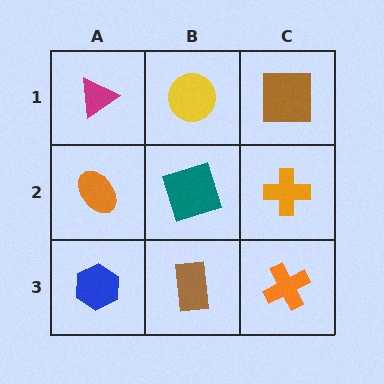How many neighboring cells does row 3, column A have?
2.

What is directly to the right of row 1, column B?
A brown square.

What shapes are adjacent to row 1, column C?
An orange cross (row 2, column C), a yellow circle (row 1, column B).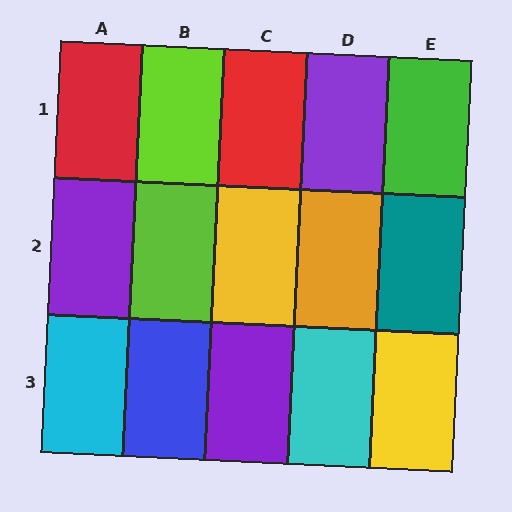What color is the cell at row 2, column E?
Teal.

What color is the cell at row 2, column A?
Purple.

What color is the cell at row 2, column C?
Yellow.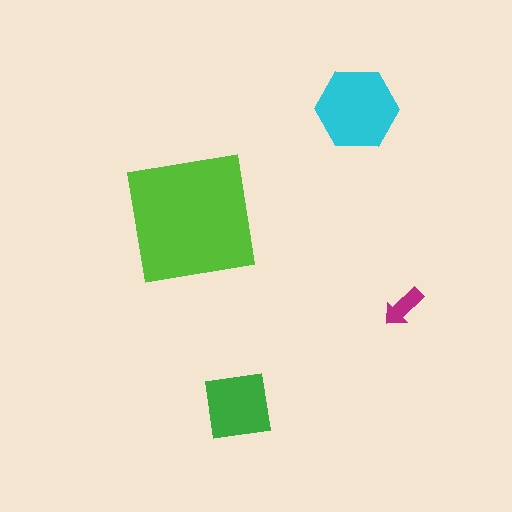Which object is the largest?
The lime square.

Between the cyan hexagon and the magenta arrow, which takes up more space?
The cyan hexagon.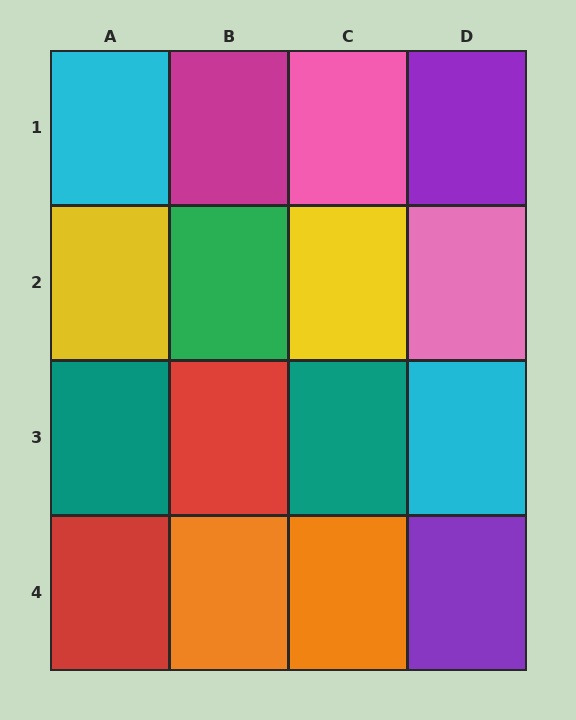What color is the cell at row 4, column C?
Orange.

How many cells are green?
1 cell is green.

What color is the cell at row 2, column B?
Green.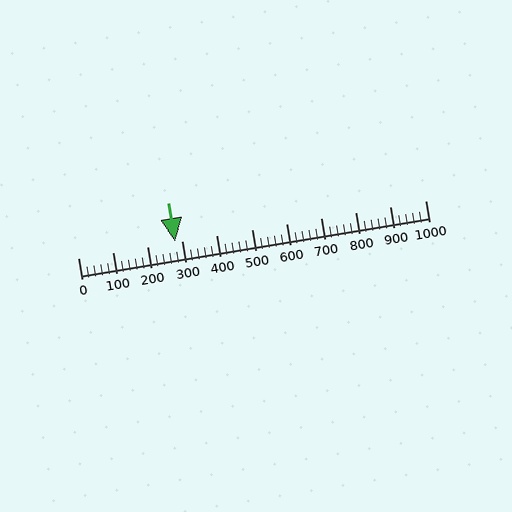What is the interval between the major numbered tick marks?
The major tick marks are spaced 100 units apart.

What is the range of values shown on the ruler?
The ruler shows values from 0 to 1000.